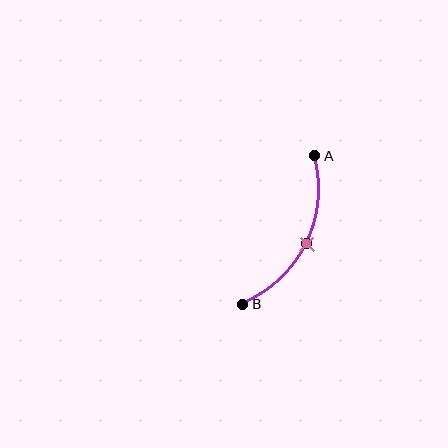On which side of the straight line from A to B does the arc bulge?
The arc bulges to the right of the straight line connecting A and B.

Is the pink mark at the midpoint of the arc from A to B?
Yes. The pink mark lies on the arc at equal arc-length from both A and B — it is the arc midpoint.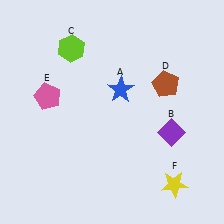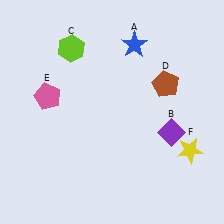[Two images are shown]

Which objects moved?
The objects that moved are: the blue star (A), the yellow star (F).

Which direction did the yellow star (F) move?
The yellow star (F) moved up.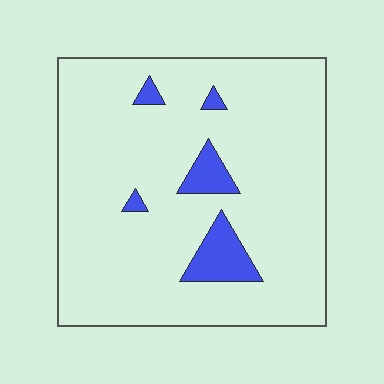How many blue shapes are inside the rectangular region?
5.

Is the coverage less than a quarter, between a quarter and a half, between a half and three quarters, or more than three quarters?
Less than a quarter.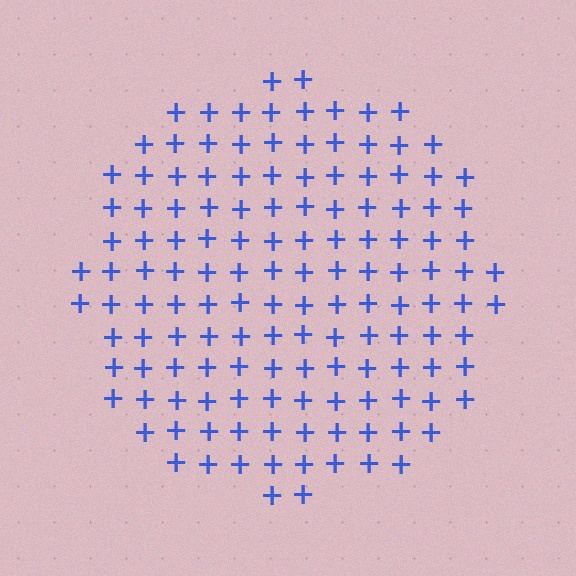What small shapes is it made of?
It is made of small plus signs.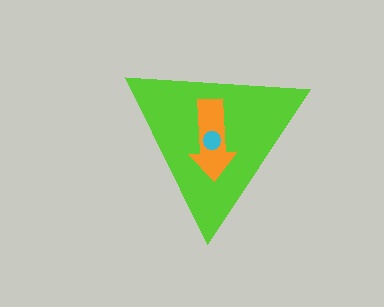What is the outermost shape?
The lime triangle.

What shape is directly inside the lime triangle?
The orange arrow.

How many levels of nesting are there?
3.